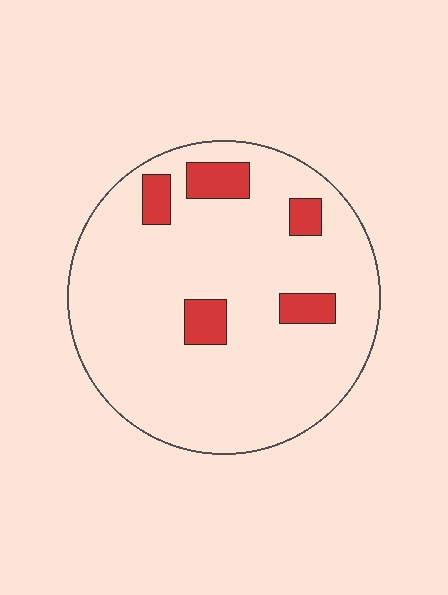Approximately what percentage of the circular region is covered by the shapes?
Approximately 10%.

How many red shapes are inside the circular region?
5.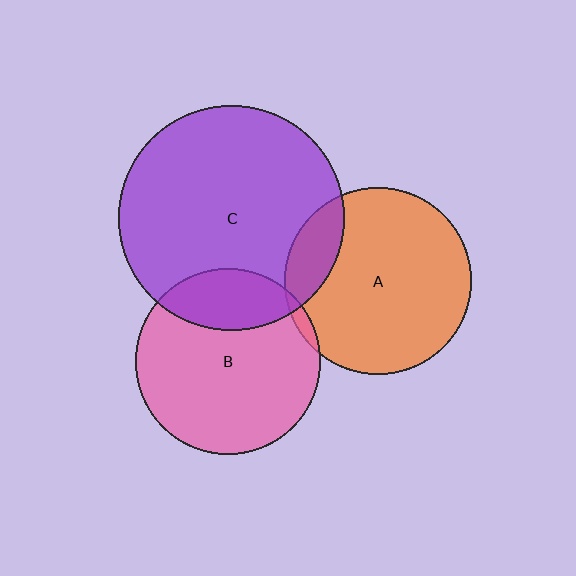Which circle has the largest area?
Circle C (purple).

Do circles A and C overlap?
Yes.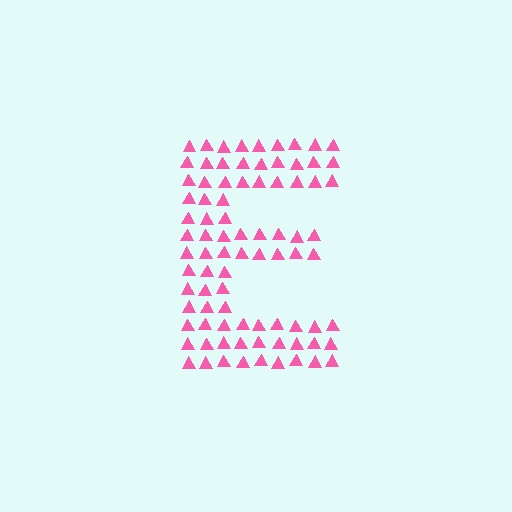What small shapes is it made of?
It is made of small triangles.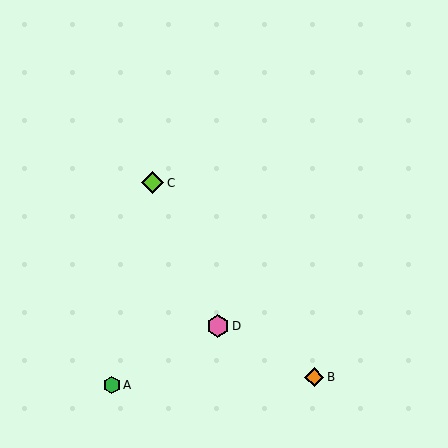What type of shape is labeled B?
Shape B is an orange diamond.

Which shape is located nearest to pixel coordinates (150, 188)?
The lime diamond (labeled C) at (153, 183) is nearest to that location.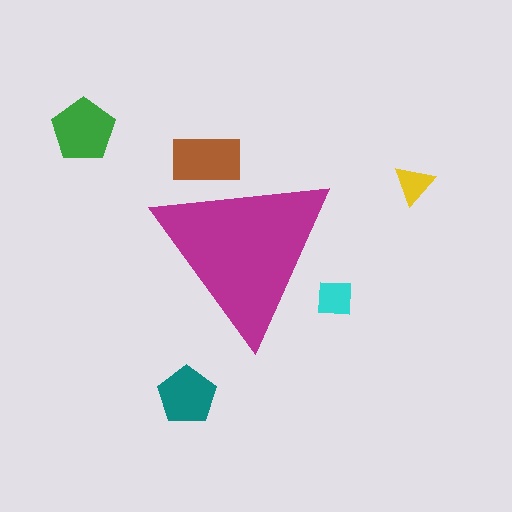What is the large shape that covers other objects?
A magenta triangle.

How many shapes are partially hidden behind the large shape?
2 shapes are partially hidden.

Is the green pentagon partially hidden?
No, the green pentagon is fully visible.